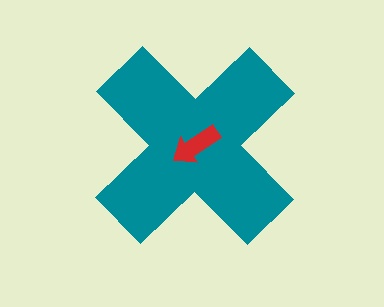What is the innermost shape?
The red arrow.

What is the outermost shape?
The teal cross.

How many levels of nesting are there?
2.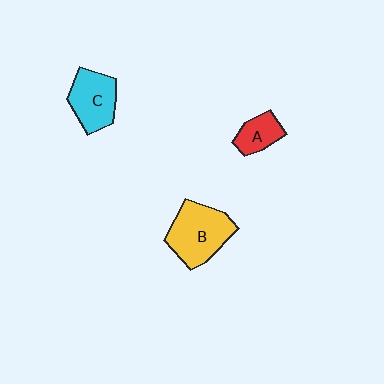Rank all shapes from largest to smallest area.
From largest to smallest: B (yellow), C (cyan), A (red).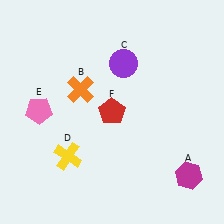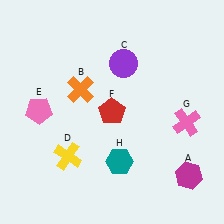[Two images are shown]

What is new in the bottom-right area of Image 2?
A pink cross (G) was added in the bottom-right area of Image 2.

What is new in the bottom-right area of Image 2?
A teal hexagon (H) was added in the bottom-right area of Image 2.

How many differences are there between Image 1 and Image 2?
There are 2 differences between the two images.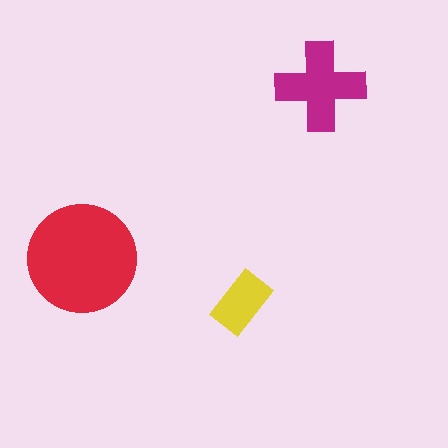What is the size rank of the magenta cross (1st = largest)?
2nd.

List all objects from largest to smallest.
The red circle, the magenta cross, the yellow rectangle.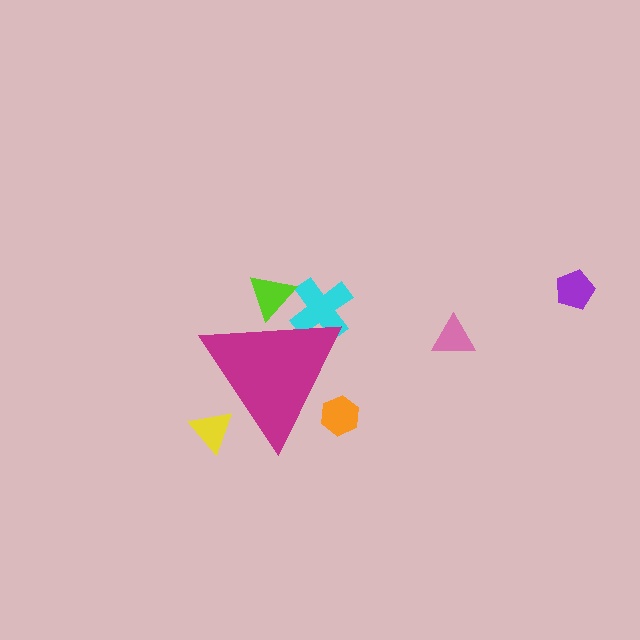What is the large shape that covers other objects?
A magenta triangle.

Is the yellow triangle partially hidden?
Yes, the yellow triangle is partially hidden behind the magenta triangle.